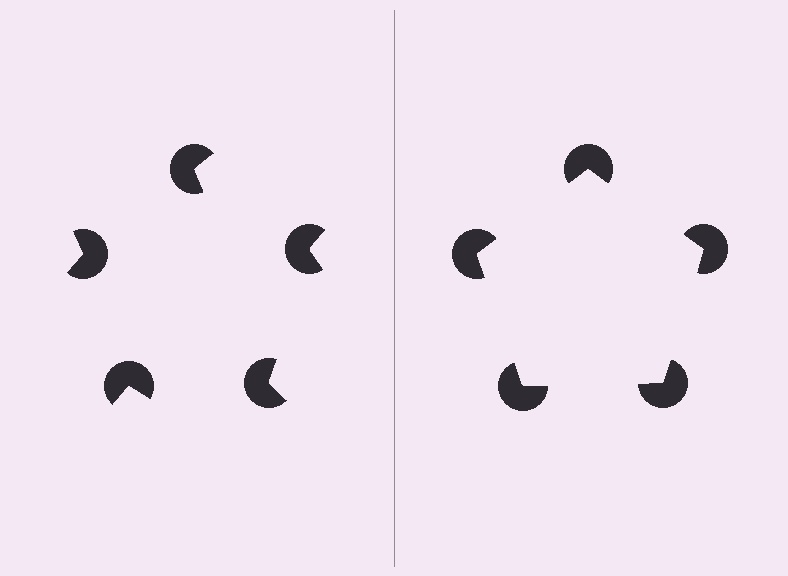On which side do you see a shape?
An illusory pentagon appears on the right side. On the left side the wedge cuts are rotated, so no coherent shape forms.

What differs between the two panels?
The pac-man discs are positioned identically on both sides; only the wedge orientations differ. On the right they align to a pentagon; on the left they are misaligned.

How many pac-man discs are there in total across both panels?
10 — 5 on each side.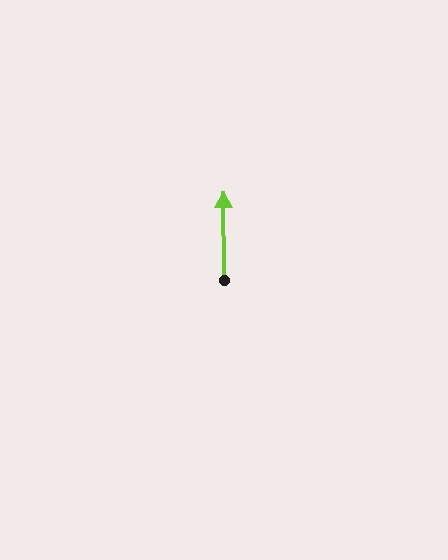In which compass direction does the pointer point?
North.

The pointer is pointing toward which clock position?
Roughly 12 o'clock.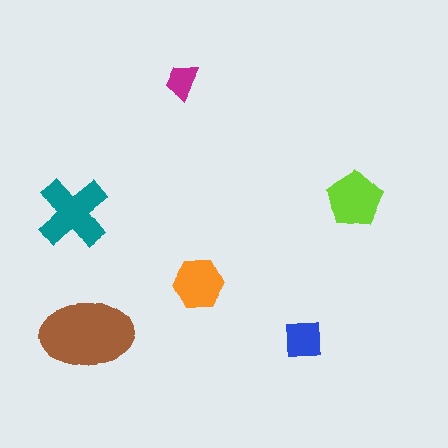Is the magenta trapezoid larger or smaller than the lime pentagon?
Smaller.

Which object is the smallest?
The magenta trapezoid.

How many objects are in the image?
There are 6 objects in the image.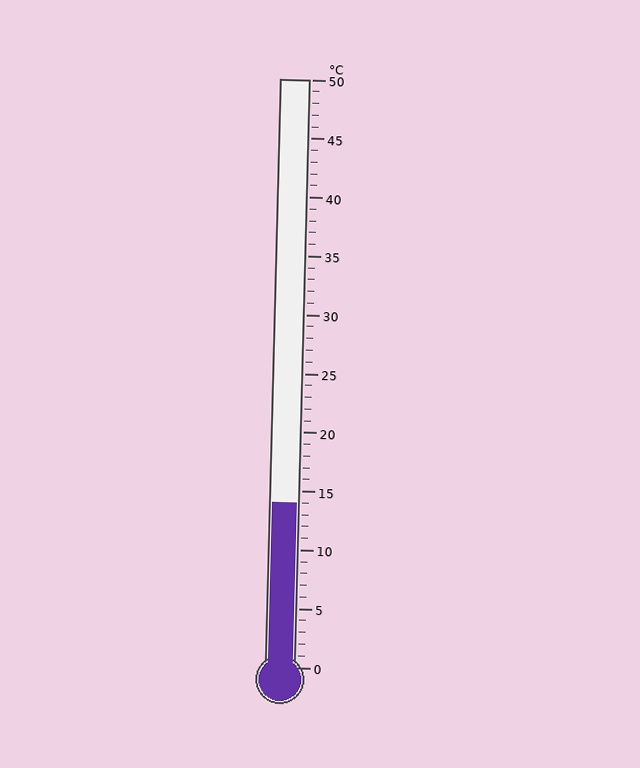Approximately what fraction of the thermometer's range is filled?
The thermometer is filled to approximately 30% of its range.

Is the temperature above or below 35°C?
The temperature is below 35°C.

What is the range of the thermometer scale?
The thermometer scale ranges from 0°C to 50°C.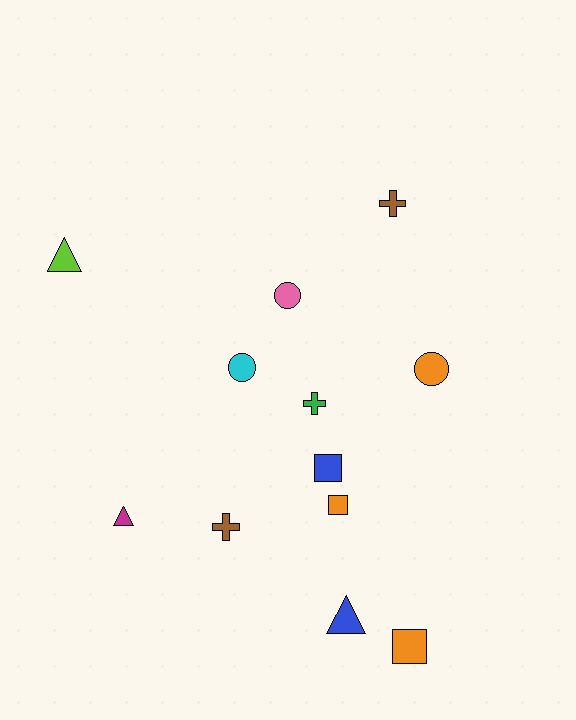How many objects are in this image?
There are 12 objects.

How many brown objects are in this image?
There are 2 brown objects.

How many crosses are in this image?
There are 3 crosses.